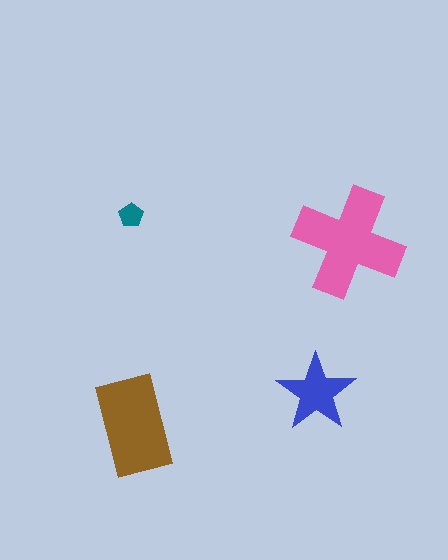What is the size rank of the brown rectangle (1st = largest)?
2nd.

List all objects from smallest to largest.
The teal pentagon, the blue star, the brown rectangle, the pink cross.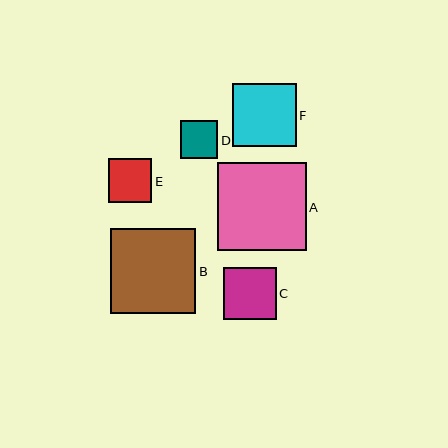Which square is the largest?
Square A is the largest with a size of approximately 88 pixels.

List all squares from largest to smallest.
From largest to smallest: A, B, F, C, E, D.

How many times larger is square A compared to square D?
Square A is approximately 2.3 times the size of square D.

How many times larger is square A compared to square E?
Square A is approximately 2.0 times the size of square E.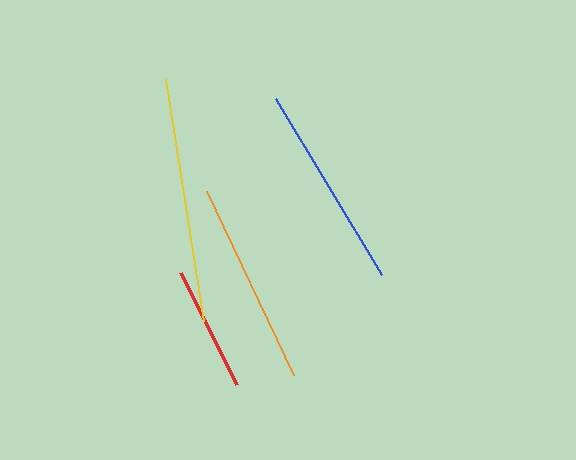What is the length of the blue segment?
The blue segment is approximately 206 pixels long.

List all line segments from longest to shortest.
From longest to shortest: yellow, blue, orange, red.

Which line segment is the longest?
The yellow line is the longest at approximately 244 pixels.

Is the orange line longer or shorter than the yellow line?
The yellow line is longer than the orange line.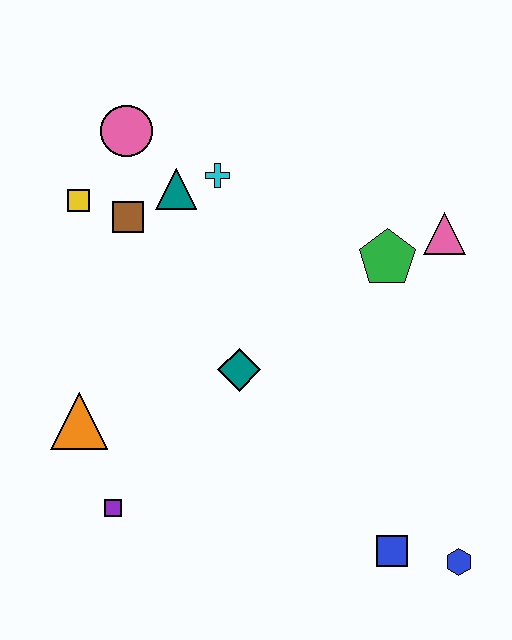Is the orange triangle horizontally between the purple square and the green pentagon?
No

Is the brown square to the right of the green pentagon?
No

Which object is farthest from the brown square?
The blue hexagon is farthest from the brown square.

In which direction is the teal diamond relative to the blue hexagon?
The teal diamond is to the left of the blue hexagon.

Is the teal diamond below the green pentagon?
Yes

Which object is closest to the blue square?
The blue hexagon is closest to the blue square.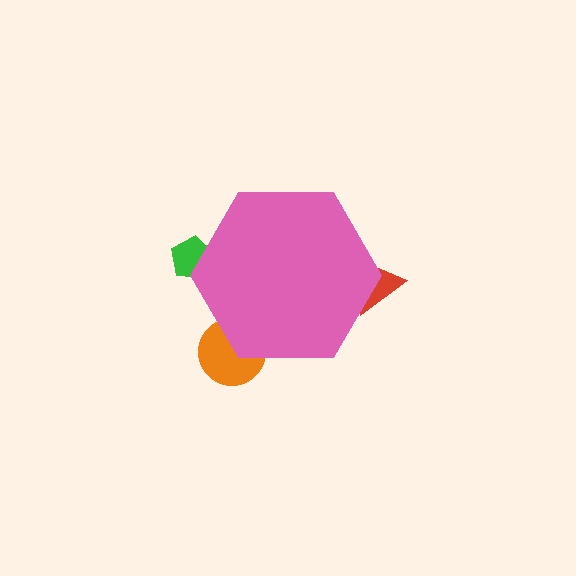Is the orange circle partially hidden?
Yes, the orange circle is partially hidden behind the pink hexagon.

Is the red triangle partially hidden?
Yes, the red triangle is partially hidden behind the pink hexagon.